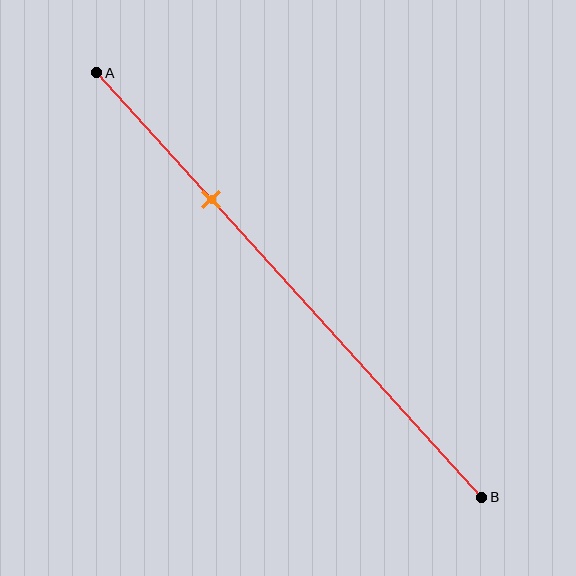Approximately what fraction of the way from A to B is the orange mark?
The orange mark is approximately 30% of the way from A to B.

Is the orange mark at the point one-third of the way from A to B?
No, the mark is at about 30% from A, not at the 33% one-third point.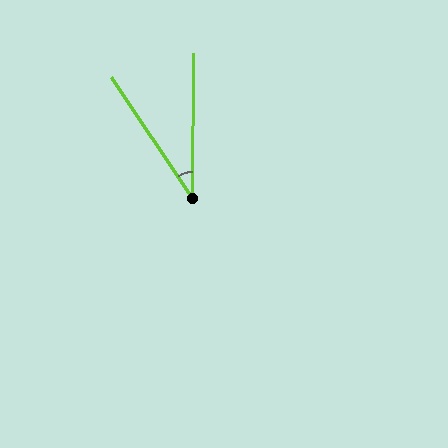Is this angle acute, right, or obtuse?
It is acute.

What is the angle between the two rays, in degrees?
Approximately 34 degrees.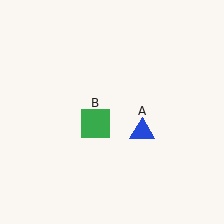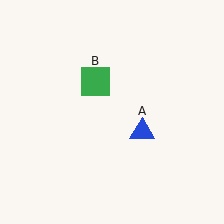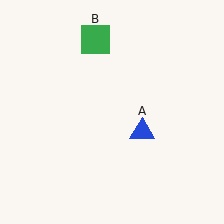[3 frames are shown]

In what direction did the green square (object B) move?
The green square (object B) moved up.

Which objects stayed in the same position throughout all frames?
Blue triangle (object A) remained stationary.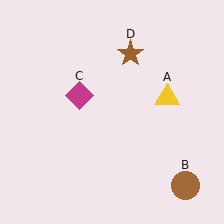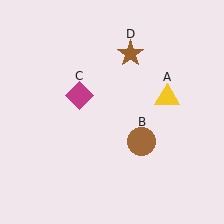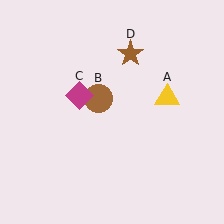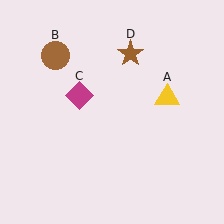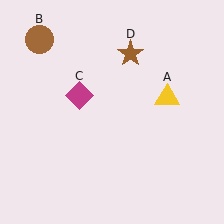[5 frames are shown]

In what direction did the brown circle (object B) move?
The brown circle (object B) moved up and to the left.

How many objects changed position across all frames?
1 object changed position: brown circle (object B).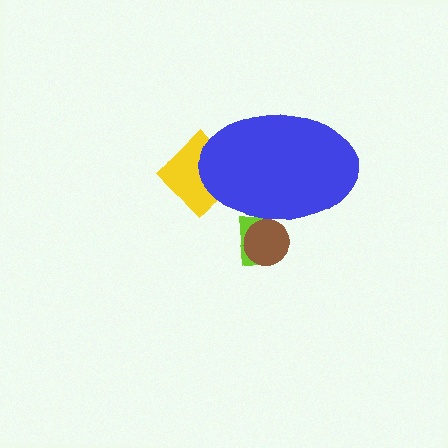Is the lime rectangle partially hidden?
Yes, the lime rectangle is partially hidden behind the blue ellipse.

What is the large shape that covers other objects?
A blue ellipse.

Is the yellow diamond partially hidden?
Yes, the yellow diamond is partially hidden behind the blue ellipse.